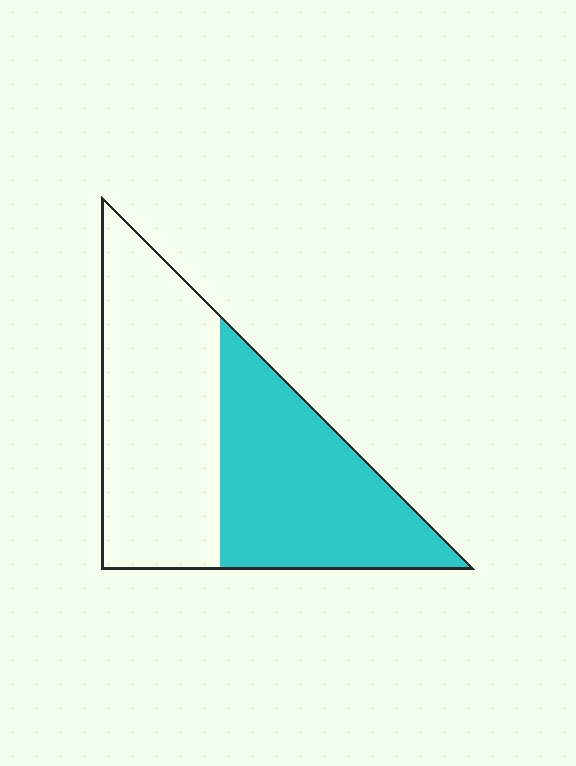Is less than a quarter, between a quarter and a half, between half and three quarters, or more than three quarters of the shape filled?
Between a quarter and a half.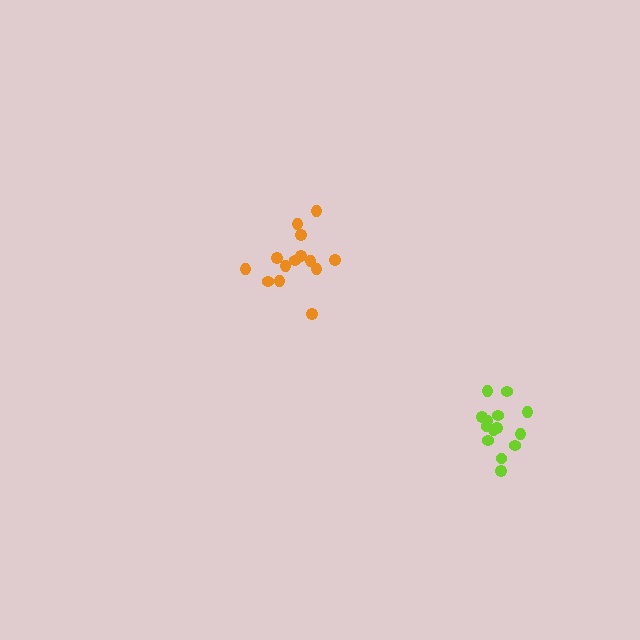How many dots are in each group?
Group 1: 14 dots, Group 2: 14 dots (28 total).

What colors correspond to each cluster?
The clusters are colored: lime, orange.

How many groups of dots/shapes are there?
There are 2 groups.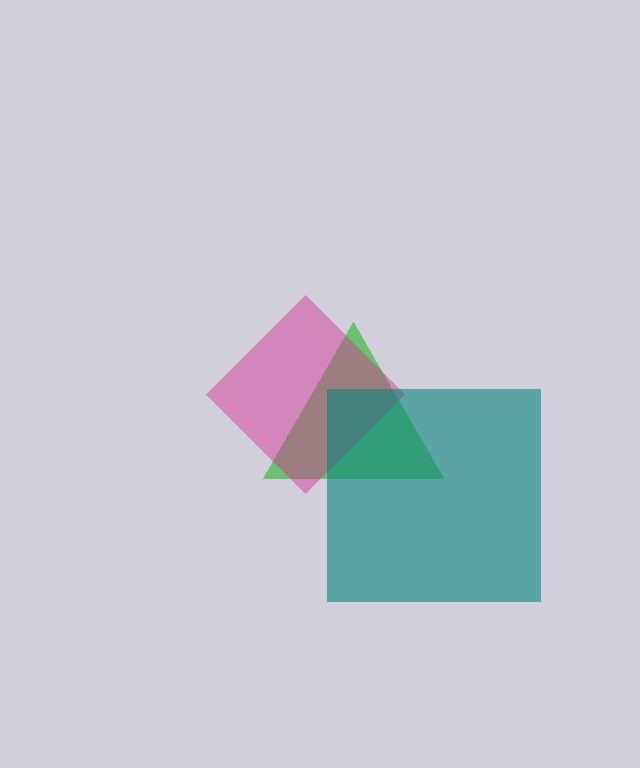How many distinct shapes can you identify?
There are 3 distinct shapes: a green triangle, a magenta diamond, a teal square.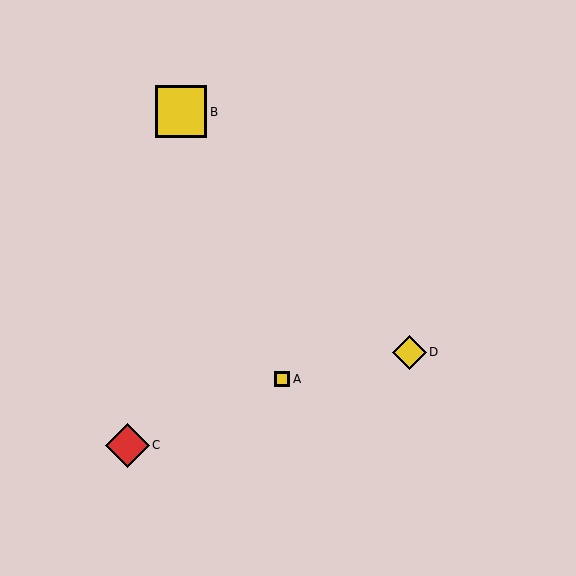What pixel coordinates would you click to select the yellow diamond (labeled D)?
Click at (409, 352) to select the yellow diamond D.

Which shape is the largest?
The yellow square (labeled B) is the largest.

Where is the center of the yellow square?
The center of the yellow square is at (181, 112).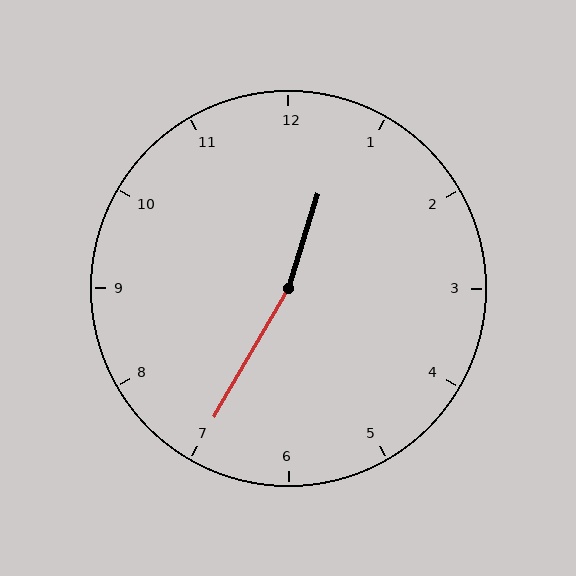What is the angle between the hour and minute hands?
Approximately 168 degrees.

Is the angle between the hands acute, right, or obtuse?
It is obtuse.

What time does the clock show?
12:35.